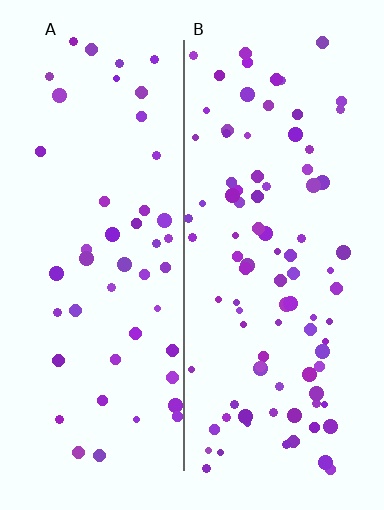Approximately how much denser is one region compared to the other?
Approximately 1.9× — region B over region A.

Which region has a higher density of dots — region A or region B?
B (the right).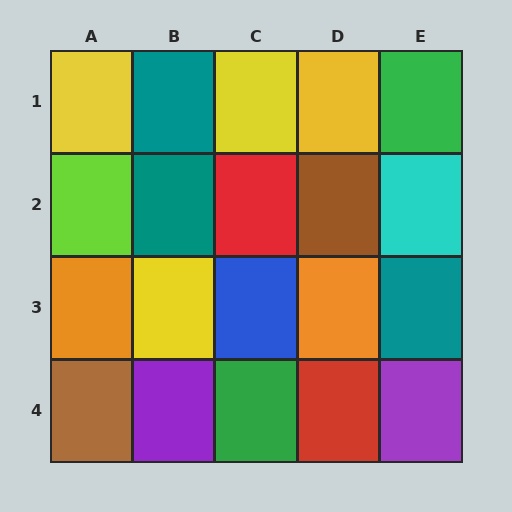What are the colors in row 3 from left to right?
Orange, yellow, blue, orange, teal.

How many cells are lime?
1 cell is lime.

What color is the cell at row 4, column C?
Green.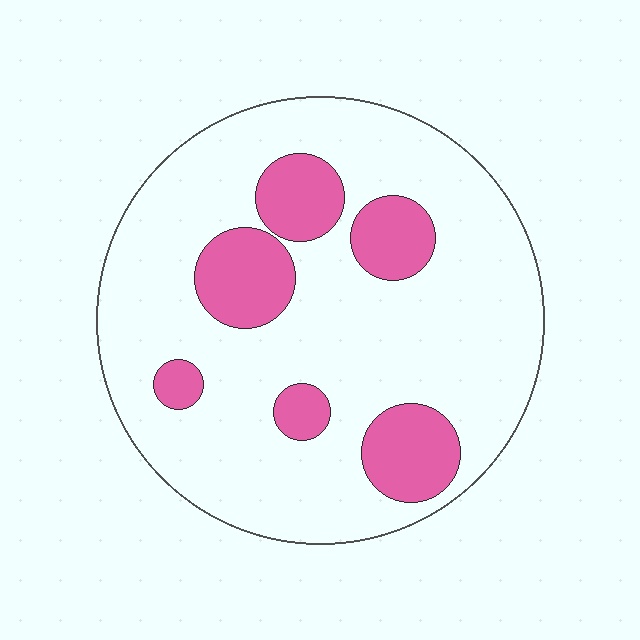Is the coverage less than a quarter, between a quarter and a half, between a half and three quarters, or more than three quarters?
Less than a quarter.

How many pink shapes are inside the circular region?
6.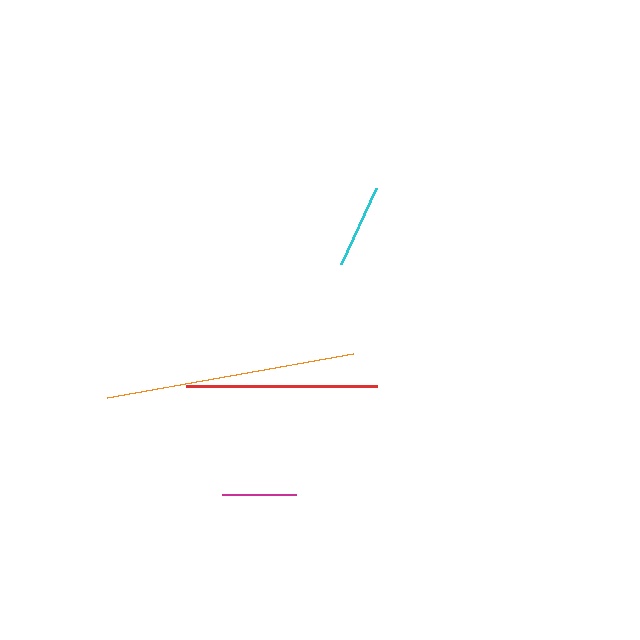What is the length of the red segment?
The red segment is approximately 191 pixels long.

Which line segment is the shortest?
The magenta line is the shortest at approximately 75 pixels.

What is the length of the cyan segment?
The cyan segment is approximately 84 pixels long.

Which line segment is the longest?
The orange line is the longest at approximately 250 pixels.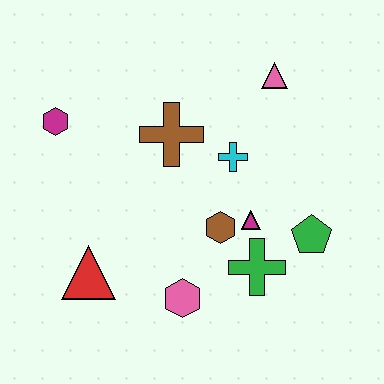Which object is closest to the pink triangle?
The cyan cross is closest to the pink triangle.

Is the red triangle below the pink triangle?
Yes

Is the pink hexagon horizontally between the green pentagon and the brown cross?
Yes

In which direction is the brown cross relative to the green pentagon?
The brown cross is to the left of the green pentagon.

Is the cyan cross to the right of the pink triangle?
No